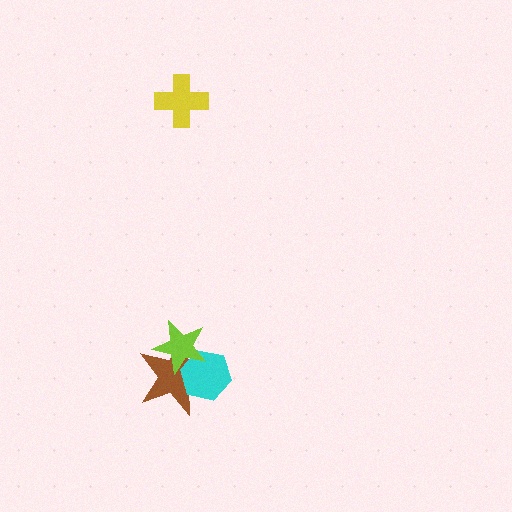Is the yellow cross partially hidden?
No, no other shape covers it.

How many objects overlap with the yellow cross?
0 objects overlap with the yellow cross.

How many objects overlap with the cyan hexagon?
2 objects overlap with the cyan hexagon.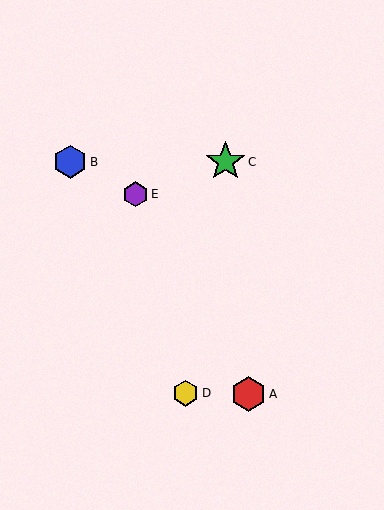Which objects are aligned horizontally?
Objects B, C are aligned horizontally.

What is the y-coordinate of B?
Object B is at y≈162.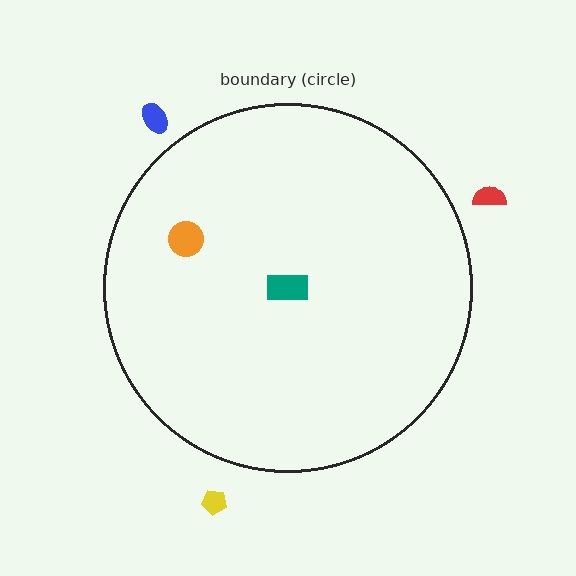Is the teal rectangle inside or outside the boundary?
Inside.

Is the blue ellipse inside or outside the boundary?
Outside.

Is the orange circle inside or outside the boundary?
Inside.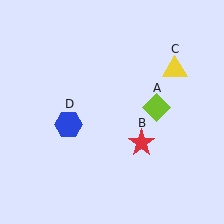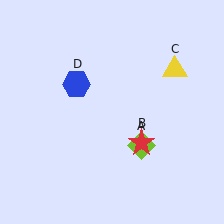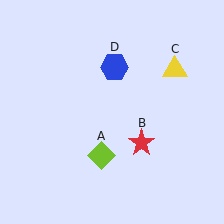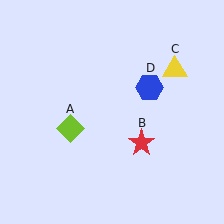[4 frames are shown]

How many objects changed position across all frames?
2 objects changed position: lime diamond (object A), blue hexagon (object D).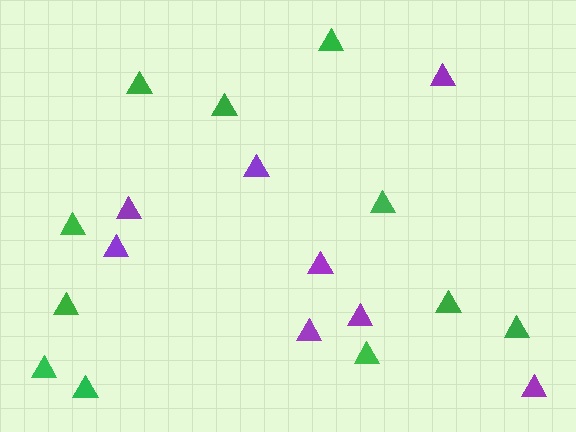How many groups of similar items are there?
There are 2 groups: one group of green triangles (11) and one group of purple triangles (8).